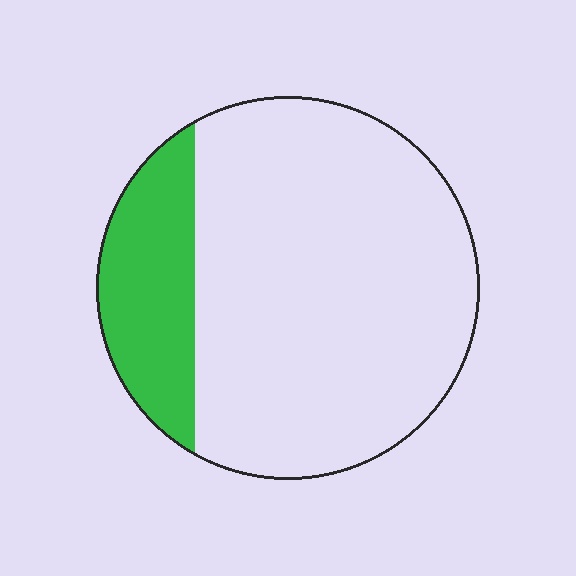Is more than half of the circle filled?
No.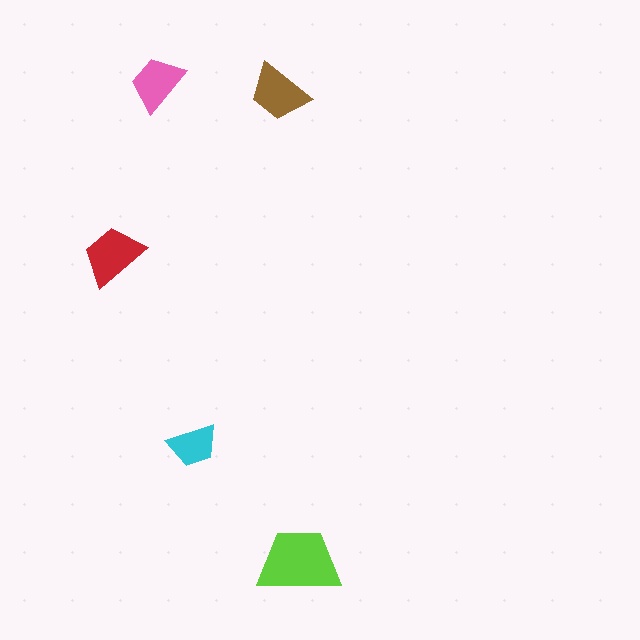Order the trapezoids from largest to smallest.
the lime one, the red one, the brown one, the pink one, the cyan one.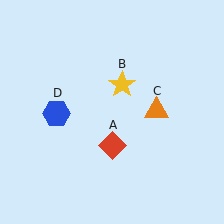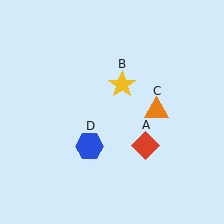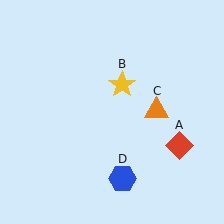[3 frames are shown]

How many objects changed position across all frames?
2 objects changed position: red diamond (object A), blue hexagon (object D).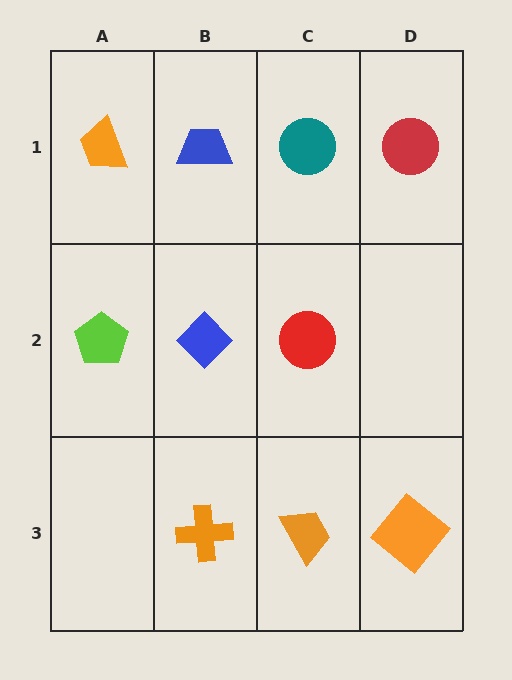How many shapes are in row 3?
3 shapes.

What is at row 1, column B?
A blue trapezoid.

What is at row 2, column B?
A blue diamond.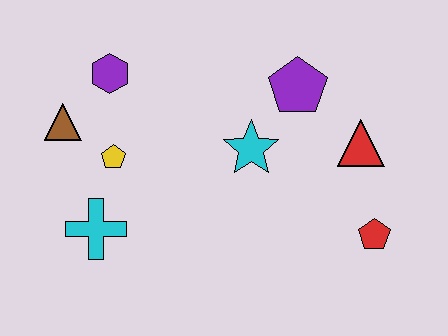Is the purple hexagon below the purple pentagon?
No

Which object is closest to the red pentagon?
The red triangle is closest to the red pentagon.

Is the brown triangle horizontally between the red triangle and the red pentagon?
No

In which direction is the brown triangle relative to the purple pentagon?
The brown triangle is to the left of the purple pentagon.